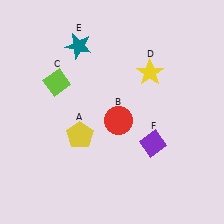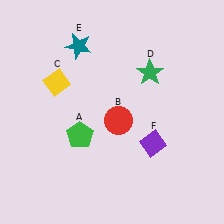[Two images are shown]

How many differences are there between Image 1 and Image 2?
There are 3 differences between the two images.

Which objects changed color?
A changed from yellow to green. C changed from lime to yellow. D changed from yellow to green.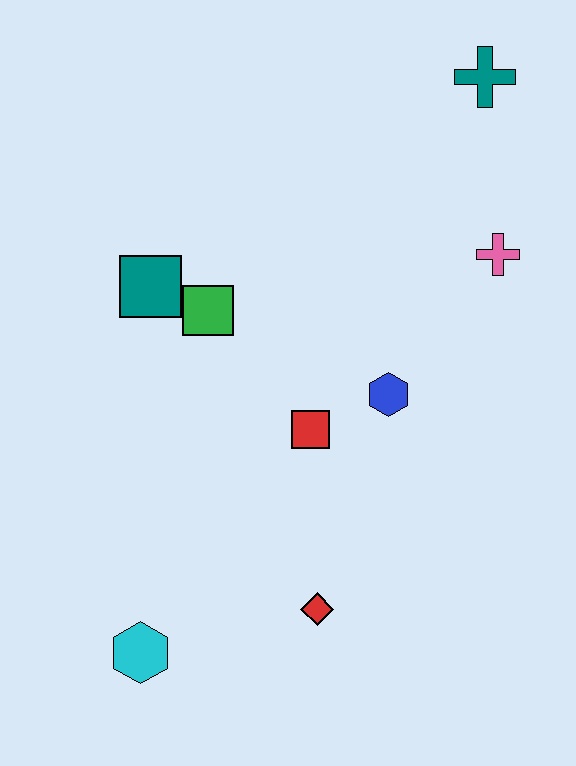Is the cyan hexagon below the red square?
Yes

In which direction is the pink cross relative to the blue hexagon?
The pink cross is above the blue hexagon.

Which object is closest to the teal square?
The green square is closest to the teal square.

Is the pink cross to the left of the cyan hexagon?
No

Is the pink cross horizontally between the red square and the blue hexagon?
No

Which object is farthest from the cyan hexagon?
The teal cross is farthest from the cyan hexagon.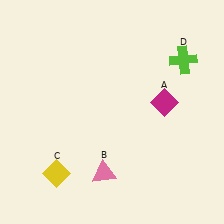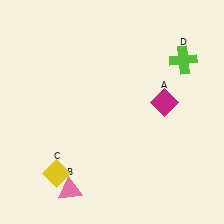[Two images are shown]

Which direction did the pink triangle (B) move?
The pink triangle (B) moved left.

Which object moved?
The pink triangle (B) moved left.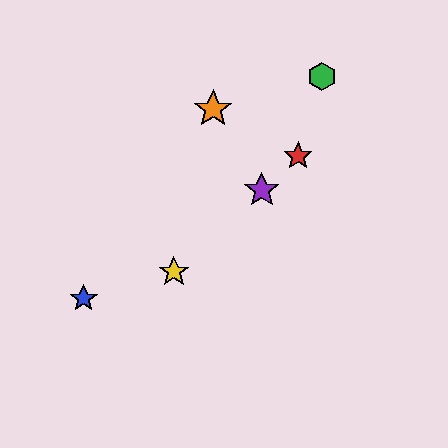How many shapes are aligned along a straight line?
3 shapes (the red star, the yellow star, the purple star) are aligned along a straight line.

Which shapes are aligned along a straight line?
The red star, the yellow star, the purple star are aligned along a straight line.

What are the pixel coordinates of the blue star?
The blue star is at (84, 298).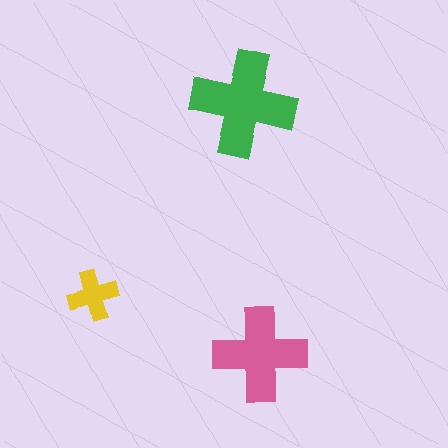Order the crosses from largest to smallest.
the green one, the pink one, the yellow one.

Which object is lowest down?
The pink cross is bottommost.